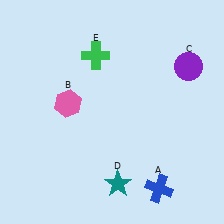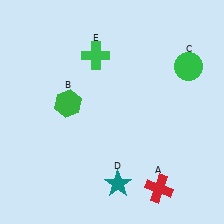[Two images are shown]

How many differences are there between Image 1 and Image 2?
There are 3 differences between the two images.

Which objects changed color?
A changed from blue to red. B changed from pink to green. C changed from purple to green.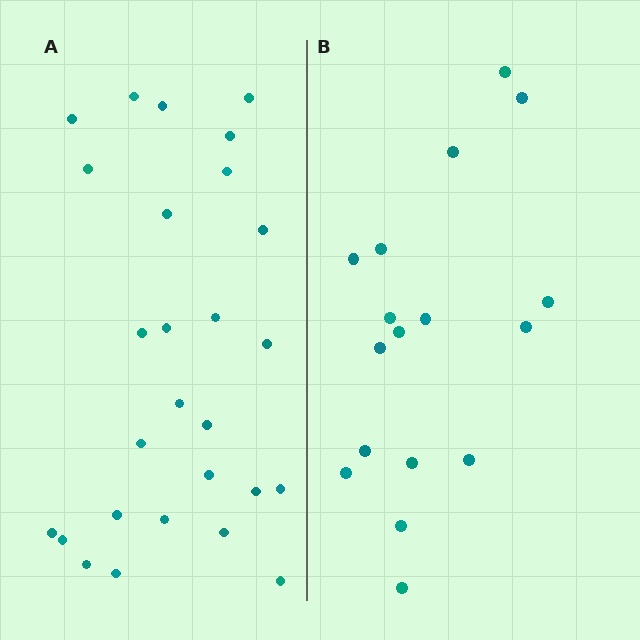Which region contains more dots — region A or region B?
Region A (the left region) has more dots.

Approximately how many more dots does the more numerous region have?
Region A has roughly 10 or so more dots than region B.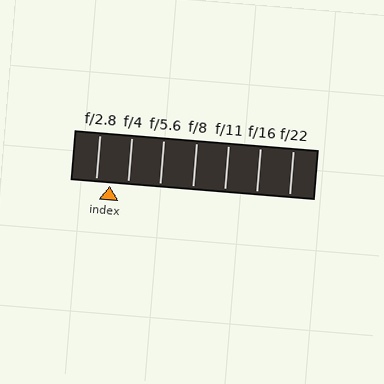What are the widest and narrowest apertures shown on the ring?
The widest aperture shown is f/2.8 and the narrowest is f/22.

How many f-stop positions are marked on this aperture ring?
There are 7 f-stop positions marked.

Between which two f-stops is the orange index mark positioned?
The index mark is between f/2.8 and f/4.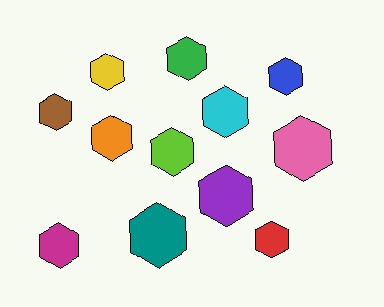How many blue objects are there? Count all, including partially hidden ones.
There is 1 blue object.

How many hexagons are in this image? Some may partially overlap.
There are 12 hexagons.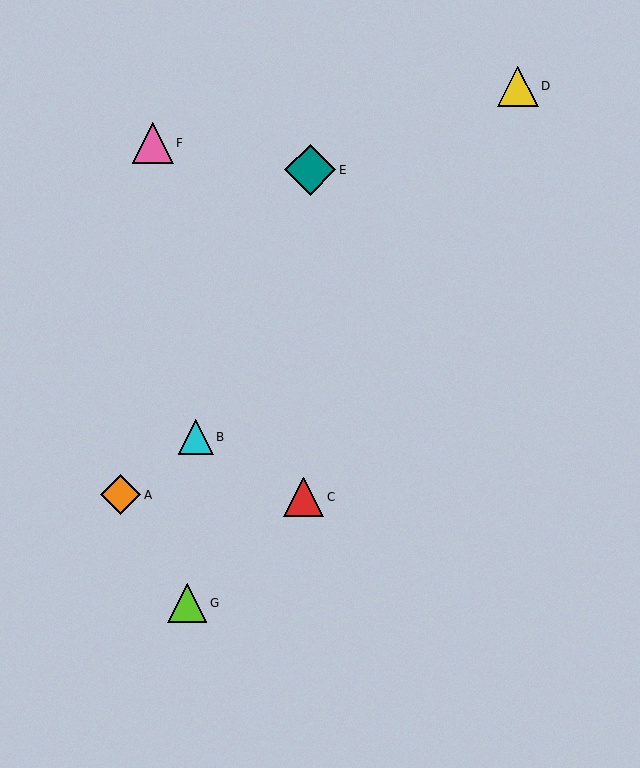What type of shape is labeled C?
Shape C is a red triangle.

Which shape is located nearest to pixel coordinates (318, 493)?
The red triangle (labeled C) at (304, 497) is nearest to that location.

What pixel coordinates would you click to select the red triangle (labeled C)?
Click at (304, 497) to select the red triangle C.